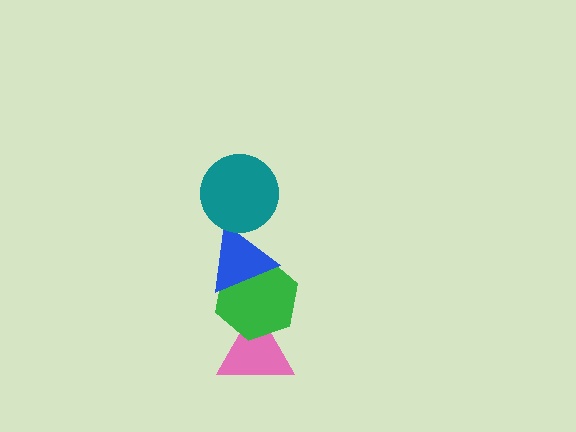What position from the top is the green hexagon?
The green hexagon is 3rd from the top.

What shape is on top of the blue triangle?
The teal circle is on top of the blue triangle.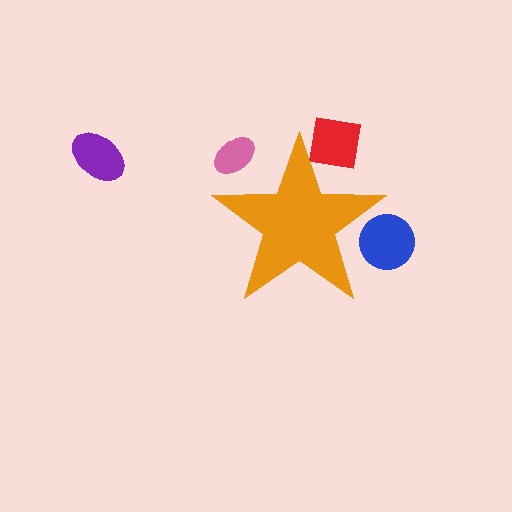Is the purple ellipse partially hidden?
No, the purple ellipse is fully visible.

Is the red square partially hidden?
Yes, the red square is partially hidden behind the orange star.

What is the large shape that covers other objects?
An orange star.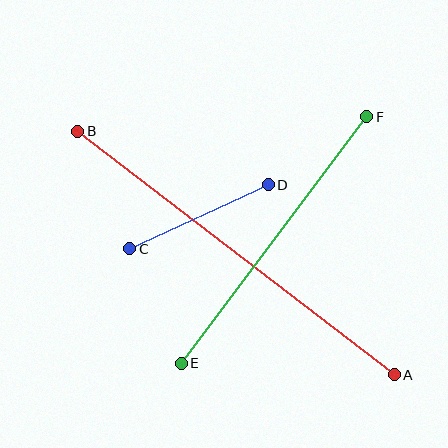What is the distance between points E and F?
The distance is approximately 308 pixels.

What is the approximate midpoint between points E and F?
The midpoint is at approximately (274, 240) pixels.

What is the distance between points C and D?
The distance is approximately 153 pixels.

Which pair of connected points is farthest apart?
Points A and B are farthest apart.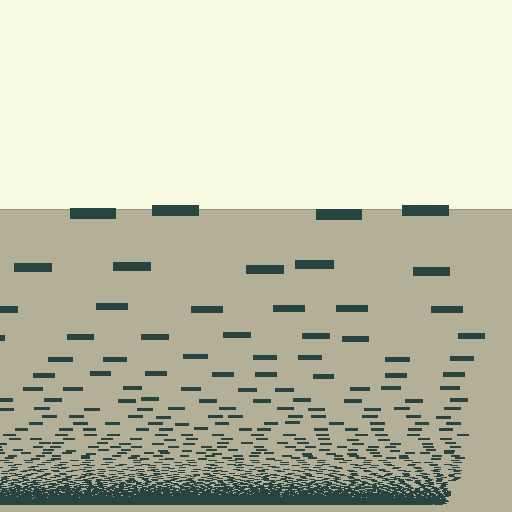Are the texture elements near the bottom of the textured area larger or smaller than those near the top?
Smaller. The gradient is inverted — elements near the bottom are smaller and denser.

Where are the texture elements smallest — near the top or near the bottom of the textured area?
Near the bottom.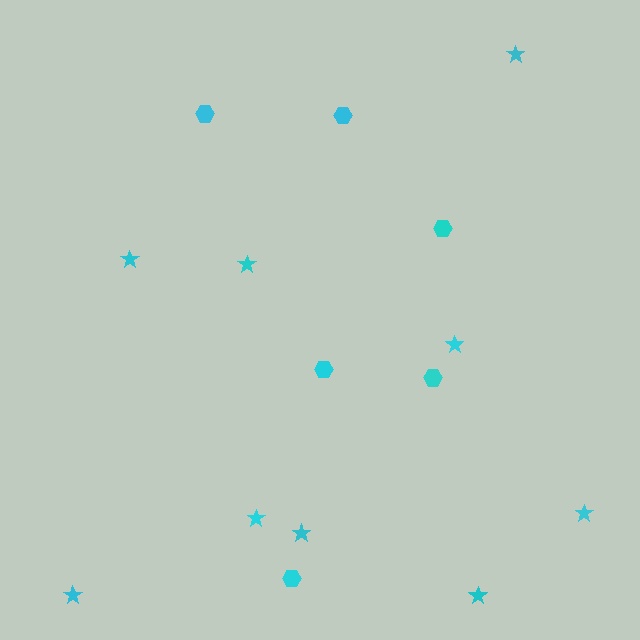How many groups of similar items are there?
There are 2 groups: one group of hexagons (6) and one group of stars (9).